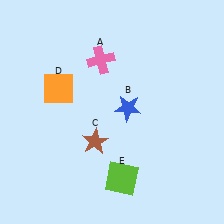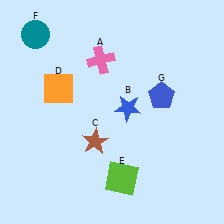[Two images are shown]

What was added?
A teal circle (F), a blue pentagon (G) were added in Image 2.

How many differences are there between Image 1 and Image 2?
There are 2 differences between the two images.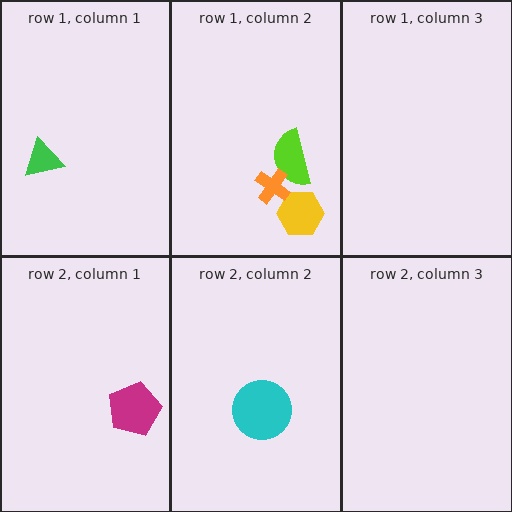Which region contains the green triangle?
The row 1, column 1 region.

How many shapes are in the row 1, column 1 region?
1.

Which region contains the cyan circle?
The row 2, column 2 region.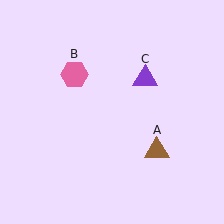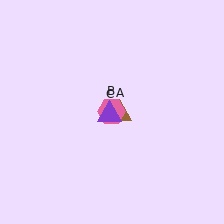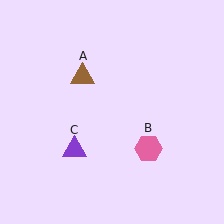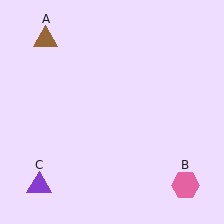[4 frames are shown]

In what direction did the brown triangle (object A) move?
The brown triangle (object A) moved up and to the left.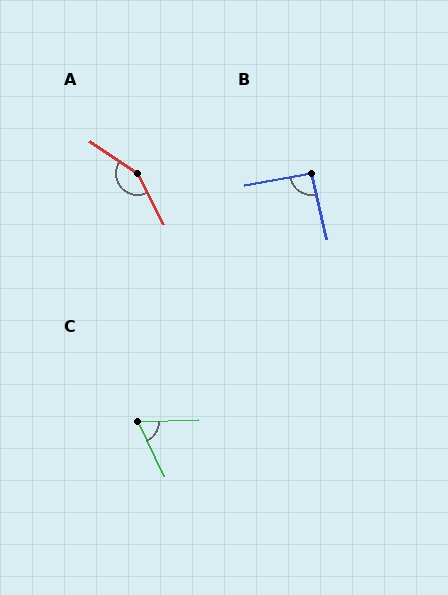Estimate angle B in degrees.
Approximately 92 degrees.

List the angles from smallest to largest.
C (66°), B (92°), A (151°).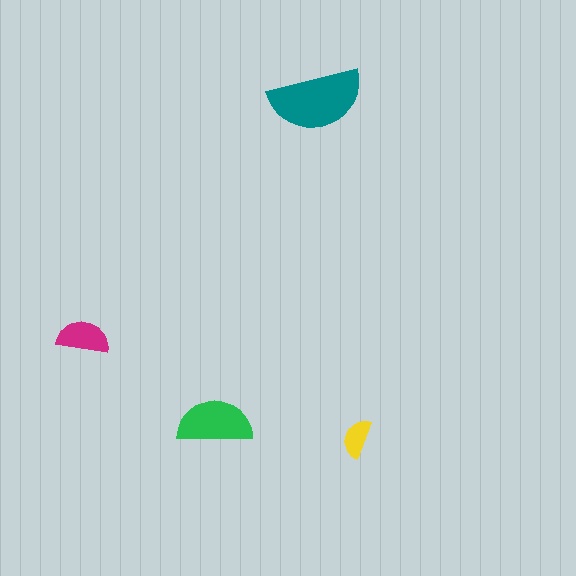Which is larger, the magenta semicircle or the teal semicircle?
The teal one.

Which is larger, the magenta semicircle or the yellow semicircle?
The magenta one.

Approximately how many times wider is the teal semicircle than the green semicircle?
About 1.5 times wider.